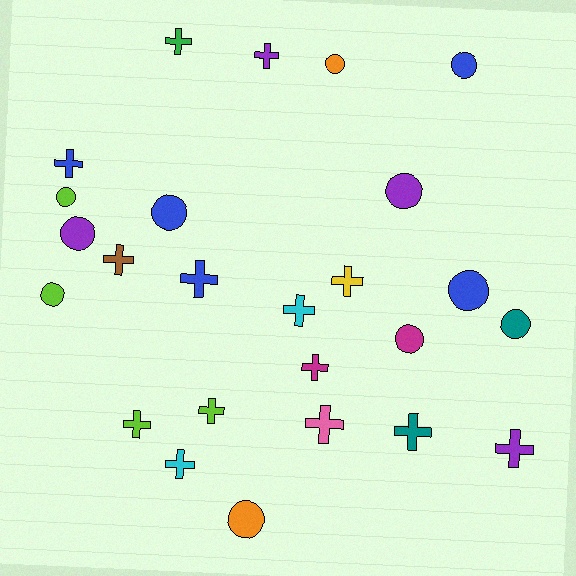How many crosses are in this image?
There are 14 crosses.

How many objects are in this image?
There are 25 objects.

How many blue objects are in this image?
There are 5 blue objects.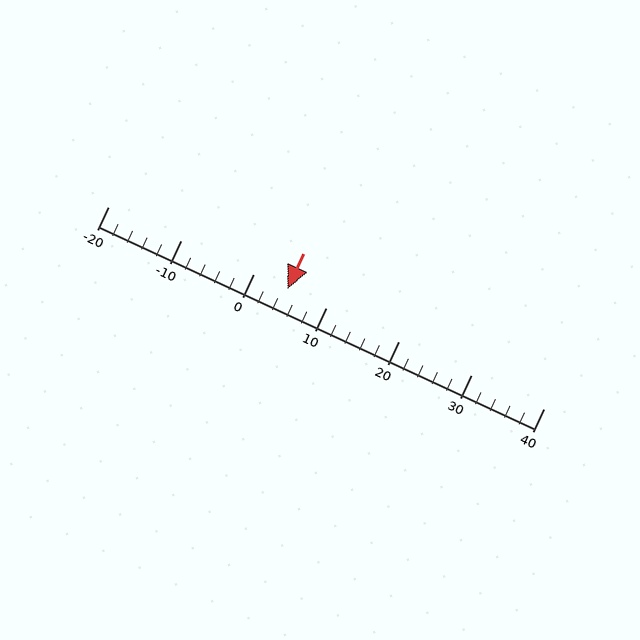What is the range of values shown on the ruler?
The ruler shows values from -20 to 40.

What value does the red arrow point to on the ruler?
The red arrow points to approximately 5.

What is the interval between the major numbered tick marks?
The major tick marks are spaced 10 units apart.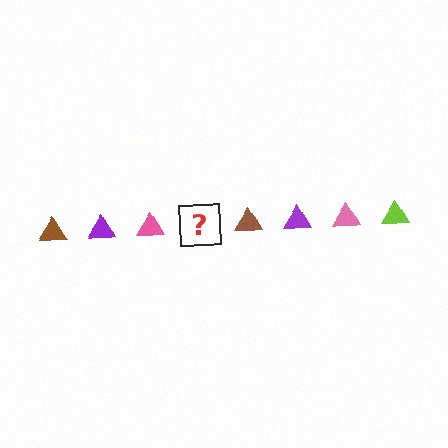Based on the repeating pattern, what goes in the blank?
The blank should be a lime triangle.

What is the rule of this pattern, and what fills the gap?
The rule is that the pattern cycles through brown, purple, pink, lime triangles. The gap should be filled with a lime triangle.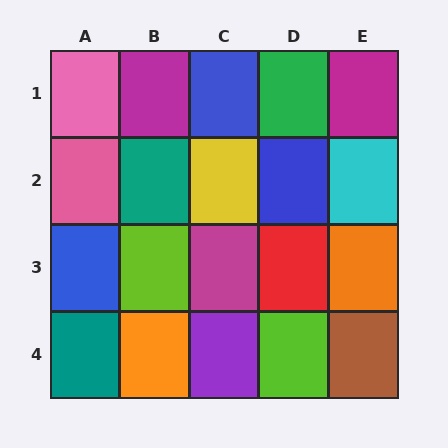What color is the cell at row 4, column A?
Teal.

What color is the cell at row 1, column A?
Pink.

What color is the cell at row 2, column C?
Yellow.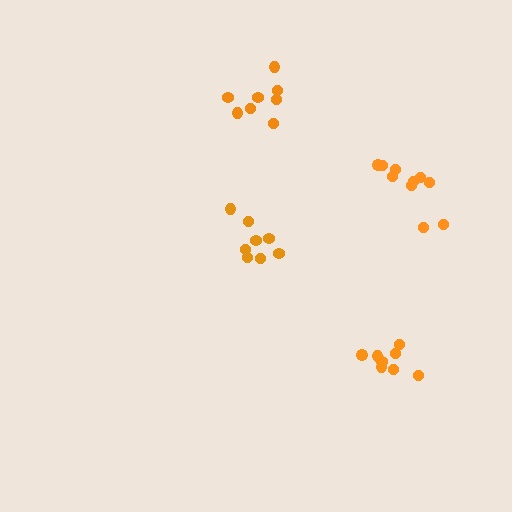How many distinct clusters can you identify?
There are 4 distinct clusters.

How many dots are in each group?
Group 1: 10 dots, Group 2: 8 dots, Group 3: 8 dots, Group 4: 8 dots (34 total).